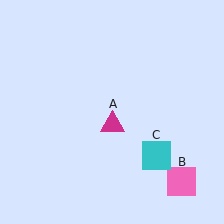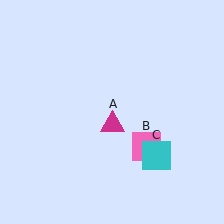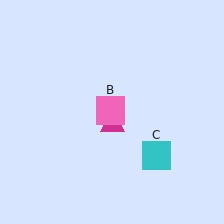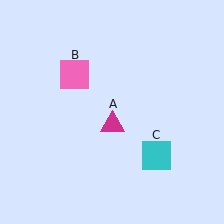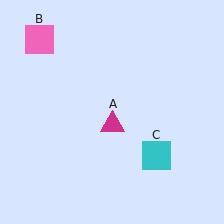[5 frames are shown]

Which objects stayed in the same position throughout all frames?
Magenta triangle (object A) and cyan square (object C) remained stationary.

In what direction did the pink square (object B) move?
The pink square (object B) moved up and to the left.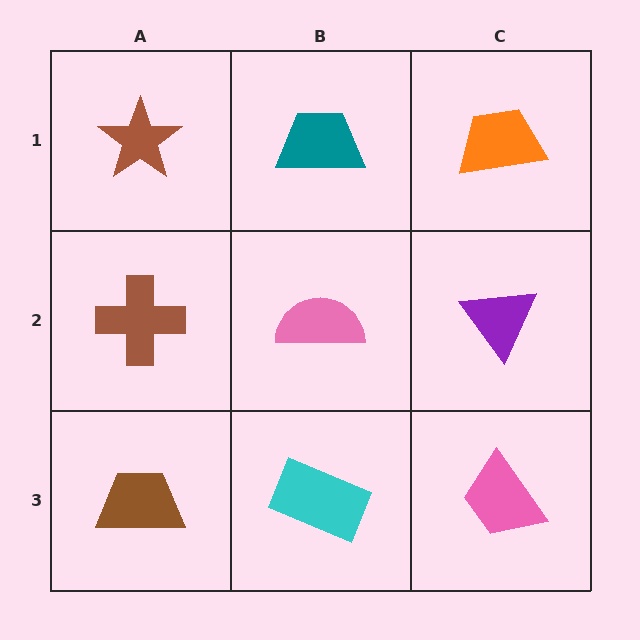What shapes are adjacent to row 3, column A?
A brown cross (row 2, column A), a cyan rectangle (row 3, column B).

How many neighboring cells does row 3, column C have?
2.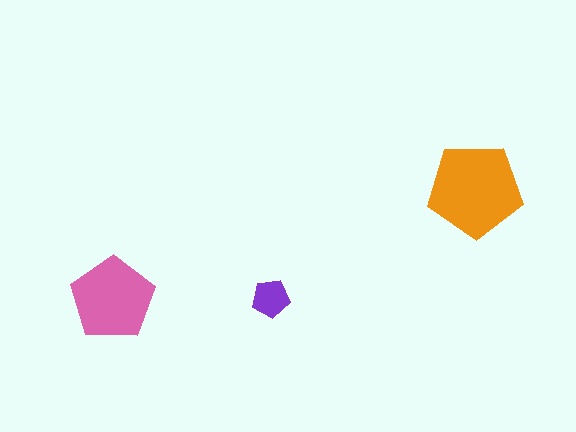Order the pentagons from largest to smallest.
the orange one, the pink one, the purple one.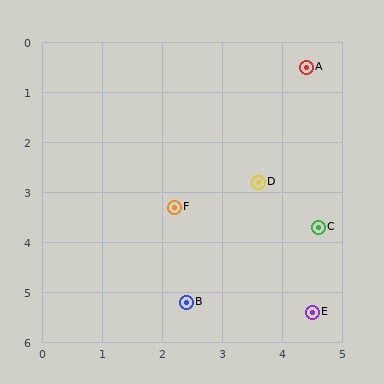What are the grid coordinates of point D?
Point D is at approximately (3.6, 2.8).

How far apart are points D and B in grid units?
Points D and B are about 2.7 grid units apart.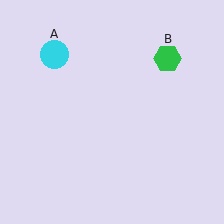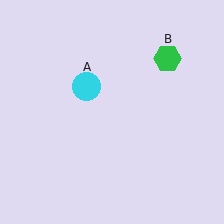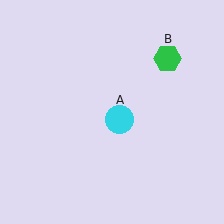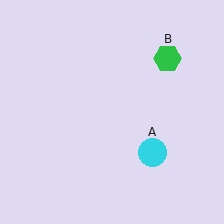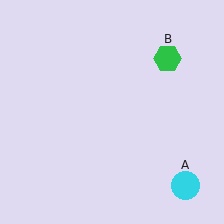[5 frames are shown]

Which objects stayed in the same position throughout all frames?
Green hexagon (object B) remained stationary.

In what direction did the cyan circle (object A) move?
The cyan circle (object A) moved down and to the right.